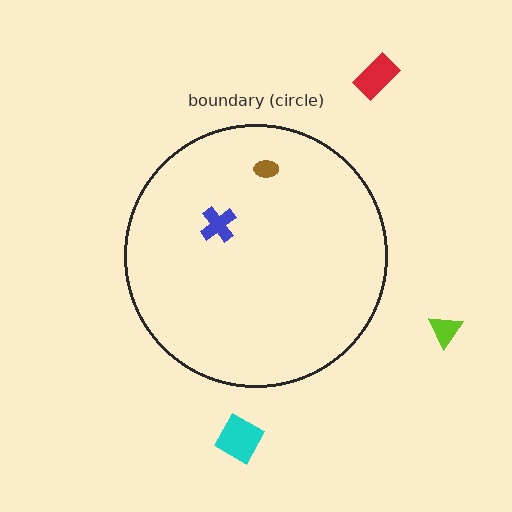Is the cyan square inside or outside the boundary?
Outside.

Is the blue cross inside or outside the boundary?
Inside.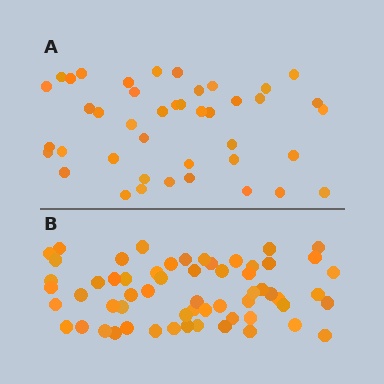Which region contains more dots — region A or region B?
Region B (the bottom region) has more dots.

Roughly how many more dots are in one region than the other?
Region B has approximately 20 more dots than region A.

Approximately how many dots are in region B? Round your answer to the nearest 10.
About 60 dots.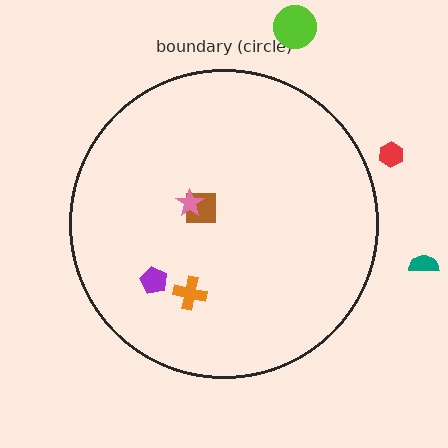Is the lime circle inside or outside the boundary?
Outside.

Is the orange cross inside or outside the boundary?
Inside.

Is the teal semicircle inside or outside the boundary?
Outside.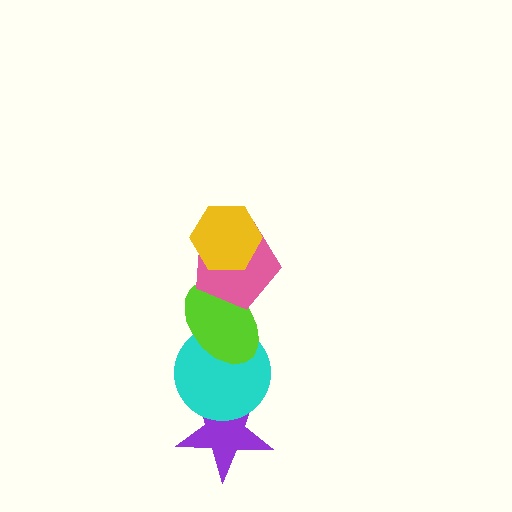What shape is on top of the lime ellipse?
The pink pentagon is on top of the lime ellipse.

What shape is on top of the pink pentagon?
The yellow hexagon is on top of the pink pentagon.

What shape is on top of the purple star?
The cyan circle is on top of the purple star.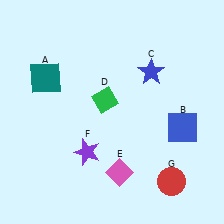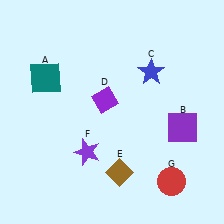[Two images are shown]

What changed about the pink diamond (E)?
In Image 1, E is pink. In Image 2, it changed to brown.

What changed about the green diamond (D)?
In Image 1, D is green. In Image 2, it changed to purple.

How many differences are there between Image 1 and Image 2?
There are 3 differences between the two images.